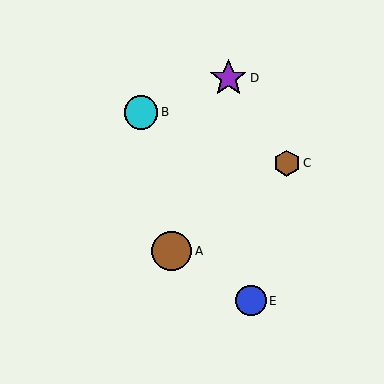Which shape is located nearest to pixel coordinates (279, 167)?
The brown hexagon (labeled C) at (287, 163) is nearest to that location.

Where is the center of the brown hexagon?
The center of the brown hexagon is at (287, 163).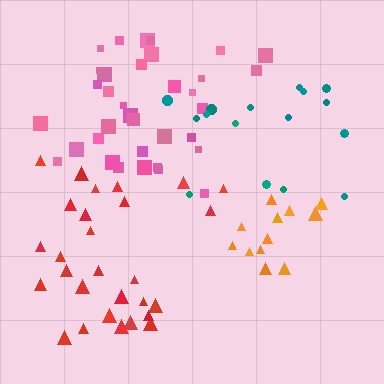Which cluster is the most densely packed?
Orange.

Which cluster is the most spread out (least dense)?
Red.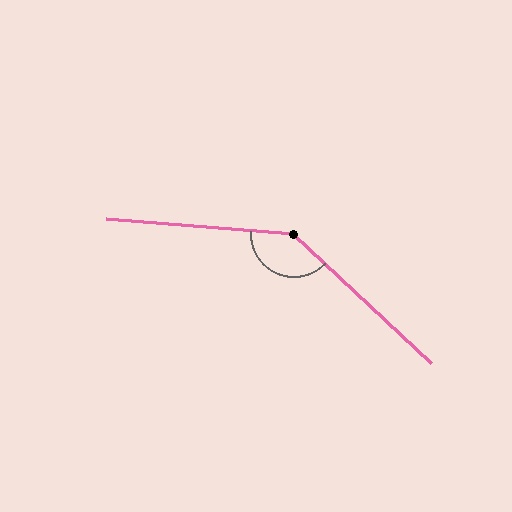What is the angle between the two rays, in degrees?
Approximately 141 degrees.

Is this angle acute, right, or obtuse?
It is obtuse.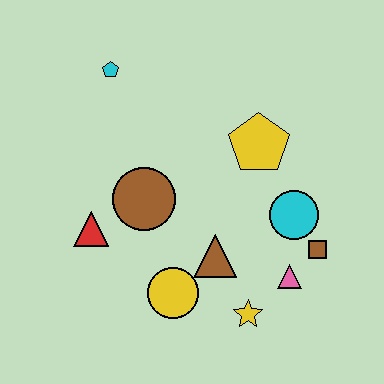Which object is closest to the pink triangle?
The brown square is closest to the pink triangle.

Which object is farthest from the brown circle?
The brown square is farthest from the brown circle.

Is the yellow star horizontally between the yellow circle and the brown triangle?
No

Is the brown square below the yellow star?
No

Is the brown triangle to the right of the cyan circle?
No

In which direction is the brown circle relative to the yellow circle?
The brown circle is above the yellow circle.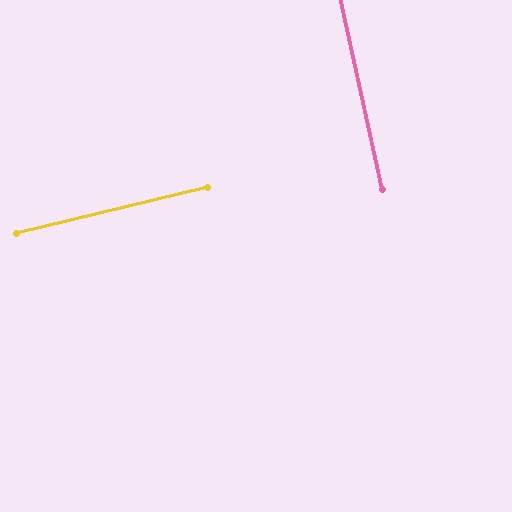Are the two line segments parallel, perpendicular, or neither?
Perpendicular — they meet at approximately 89°.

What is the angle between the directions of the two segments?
Approximately 89 degrees.